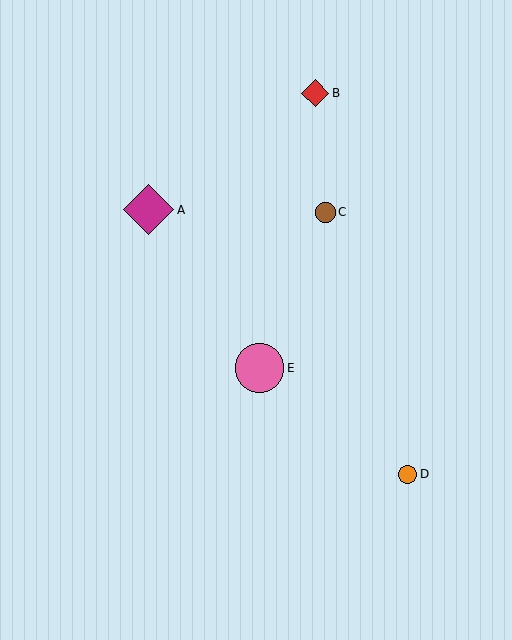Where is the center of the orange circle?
The center of the orange circle is at (408, 474).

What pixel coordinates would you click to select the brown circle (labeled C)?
Click at (325, 212) to select the brown circle C.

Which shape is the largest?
The magenta diamond (labeled A) is the largest.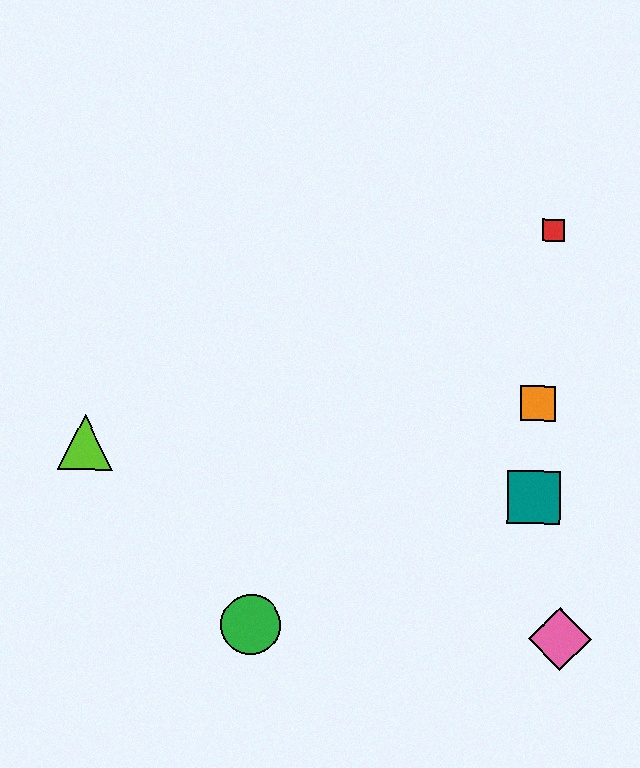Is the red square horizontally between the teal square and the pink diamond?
Yes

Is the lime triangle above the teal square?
Yes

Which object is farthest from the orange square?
The lime triangle is farthest from the orange square.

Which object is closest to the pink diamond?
The teal square is closest to the pink diamond.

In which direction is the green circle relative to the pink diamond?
The green circle is to the left of the pink diamond.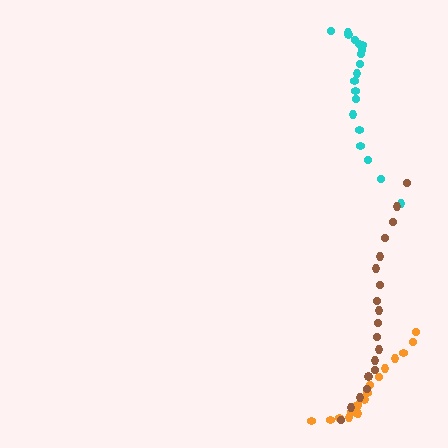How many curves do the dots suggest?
There are 3 distinct paths.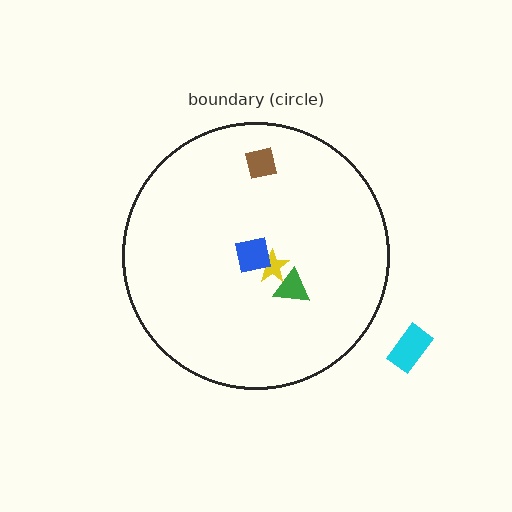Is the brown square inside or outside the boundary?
Inside.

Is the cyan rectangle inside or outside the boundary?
Outside.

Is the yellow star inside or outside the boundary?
Inside.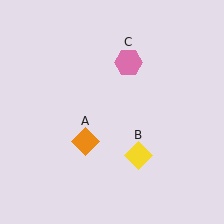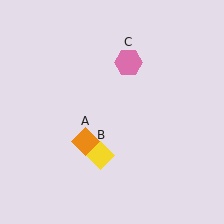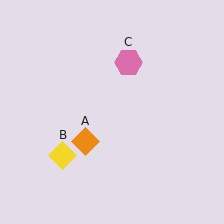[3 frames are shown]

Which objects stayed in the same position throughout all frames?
Orange diamond (object A) and pink hexagon (object C) remained stationary.